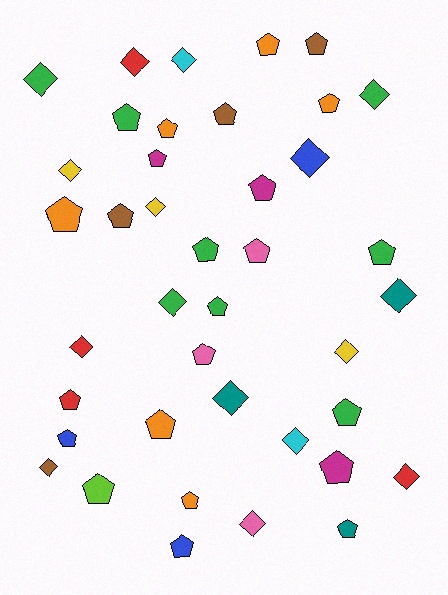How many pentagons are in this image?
There are 24 pentagons.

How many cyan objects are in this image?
There are 2 cyan objects.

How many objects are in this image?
There are 40 objects.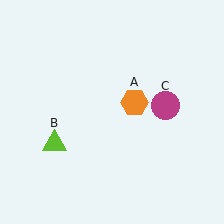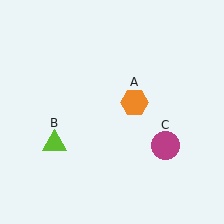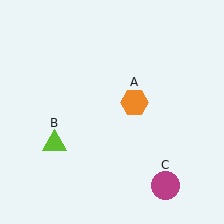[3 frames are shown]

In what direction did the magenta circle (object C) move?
The magenta circle (object C) moved down.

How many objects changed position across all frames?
1 object changed position: magenta circle (object C).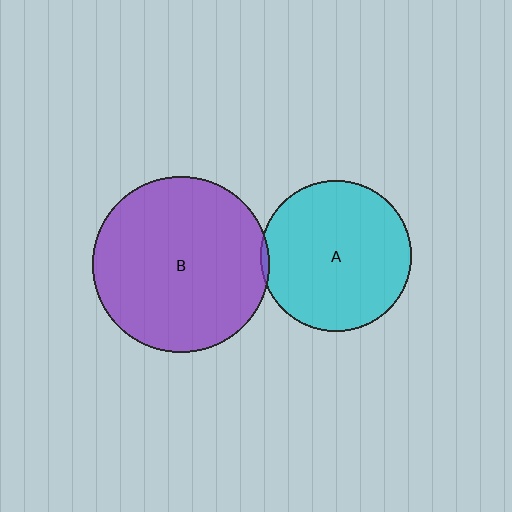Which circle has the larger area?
Circle B (purple).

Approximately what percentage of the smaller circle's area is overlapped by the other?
Approximately 5%.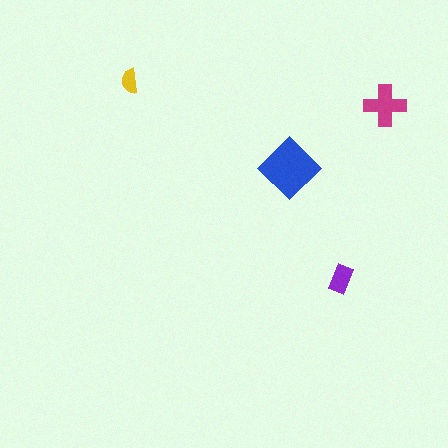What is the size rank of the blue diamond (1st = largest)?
1st.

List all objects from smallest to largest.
The yellow semicircle, the purple rectangle, the magenta cross, the blue diamond.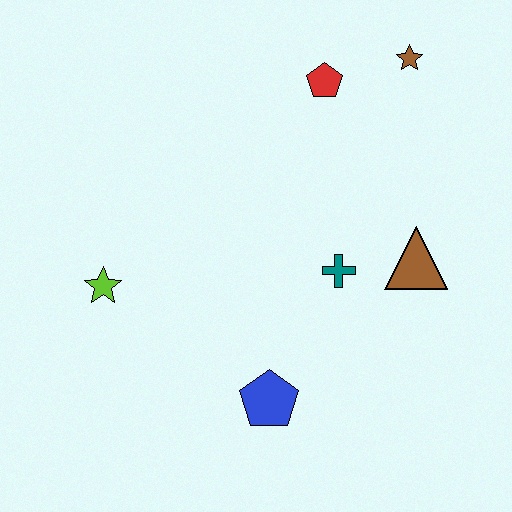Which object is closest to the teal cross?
The brown triangle is closest to the teal cross.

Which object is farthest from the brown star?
The lime star is farthest from the brown star.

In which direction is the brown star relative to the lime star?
The brown star is to the right of the lime star.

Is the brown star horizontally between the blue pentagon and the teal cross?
No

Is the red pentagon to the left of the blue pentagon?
No